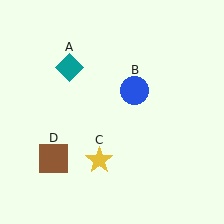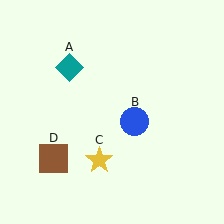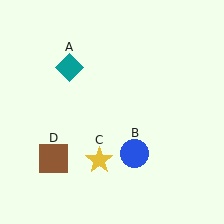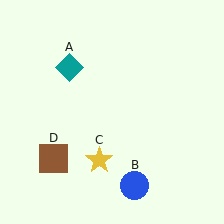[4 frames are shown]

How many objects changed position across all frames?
1 object changed position: blue circle (object B).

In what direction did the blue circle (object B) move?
The blue circle (object B) moved down.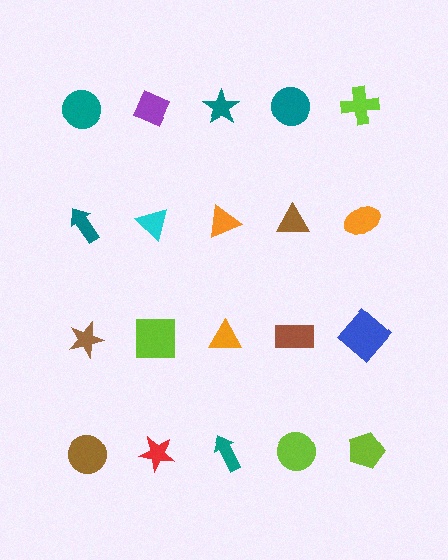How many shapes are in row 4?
5 shapes.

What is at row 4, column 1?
A brown circle.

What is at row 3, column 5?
A blue diamond.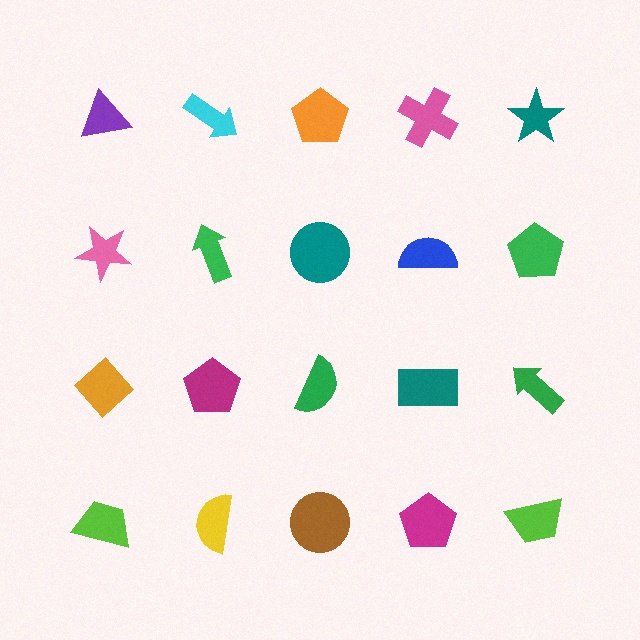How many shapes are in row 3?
5 shapes.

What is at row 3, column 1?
An orange diamond.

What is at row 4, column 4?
A magenta pentagon.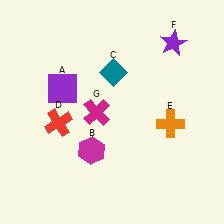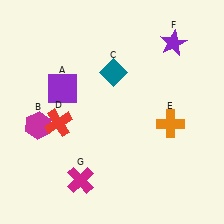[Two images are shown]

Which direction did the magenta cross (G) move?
The magenta cross (G) moved down.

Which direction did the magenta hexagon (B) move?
The magenta hexagon (B) moved left.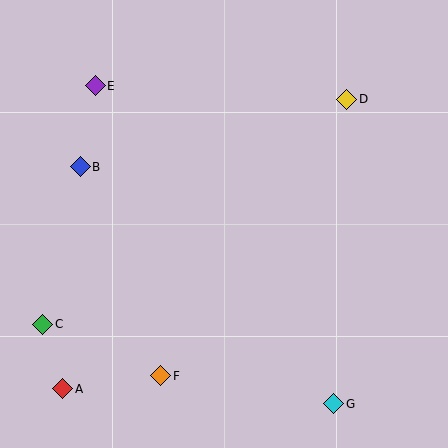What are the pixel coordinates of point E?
Point E is at (95, 86).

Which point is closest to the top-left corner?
Point E is closest to the top-left corner.